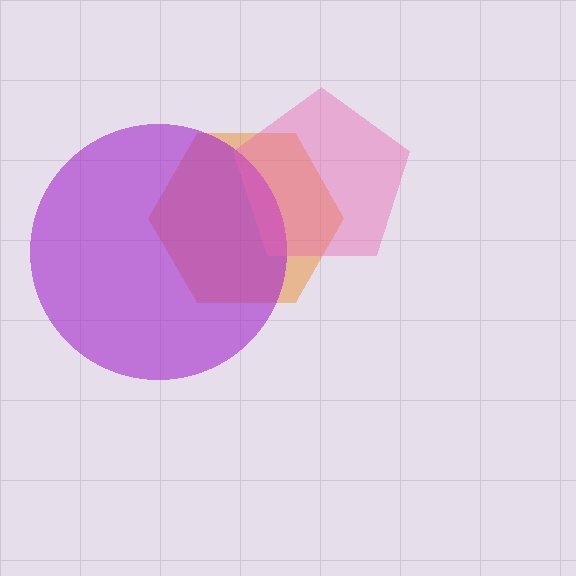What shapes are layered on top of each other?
The layered shapes are: an orange hexagon, a purple circle, a pink pentagon.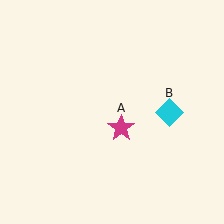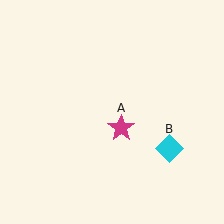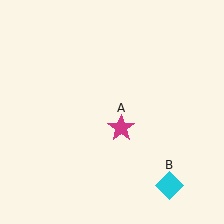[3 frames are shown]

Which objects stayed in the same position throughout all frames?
Magenta star (object A) remained stationary.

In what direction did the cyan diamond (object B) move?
The cyan diamond (object B) moved down.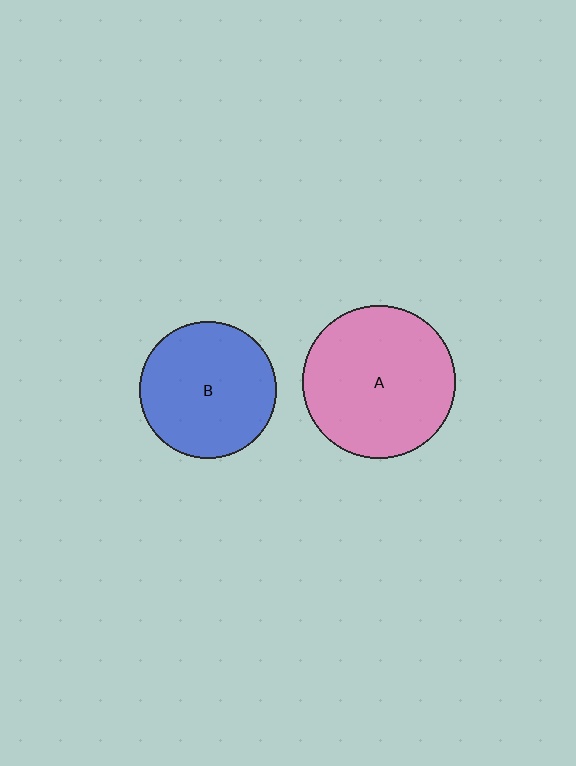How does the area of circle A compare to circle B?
Approximately 1.2 times.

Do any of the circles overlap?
No, none of the circles overlap.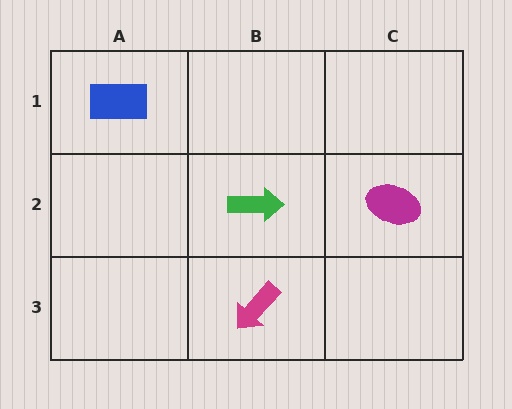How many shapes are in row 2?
2 shapes.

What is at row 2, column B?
A green arrow.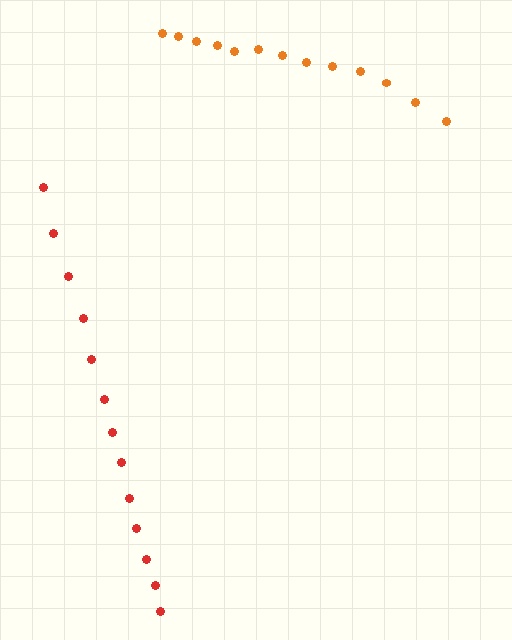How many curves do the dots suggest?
There are 2 distinct paths.